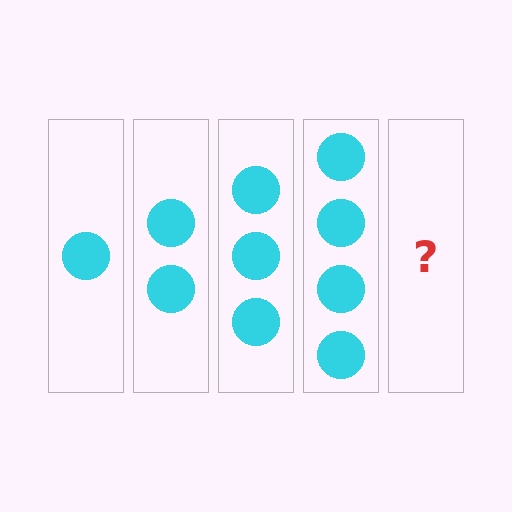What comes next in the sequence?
The next element should be 5 circles.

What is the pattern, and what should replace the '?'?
The pattern is that each step adds one more circle. The '?' should be 5 circles.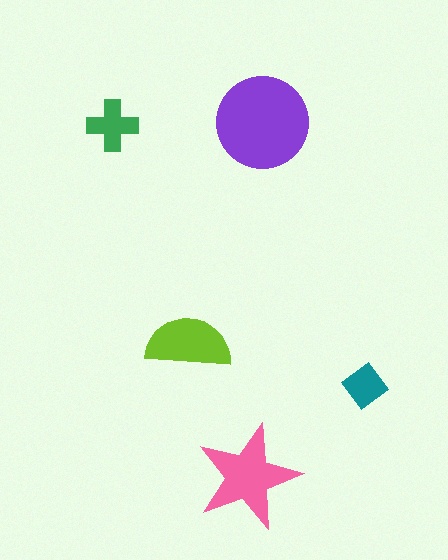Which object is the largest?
The purple circle.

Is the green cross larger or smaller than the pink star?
Smaller.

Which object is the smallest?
The teal diamond.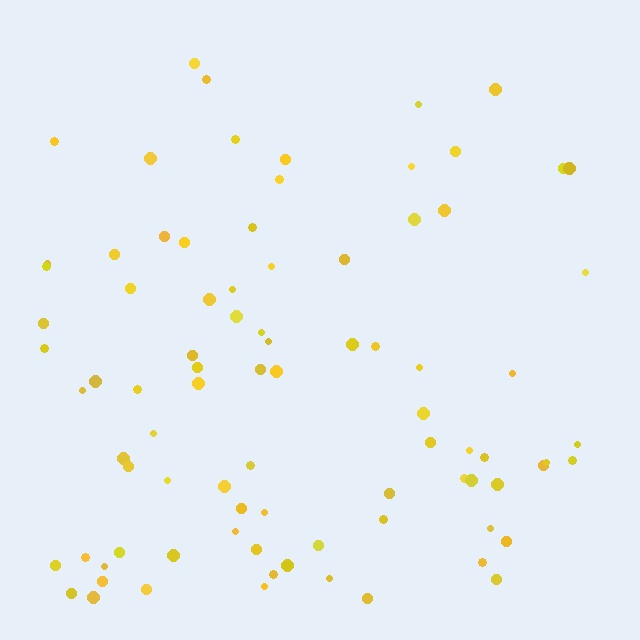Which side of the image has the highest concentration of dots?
The bottom.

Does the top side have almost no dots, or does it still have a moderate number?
Still a moderate number, just noticeably fewer than the bottom.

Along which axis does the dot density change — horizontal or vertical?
Vertical.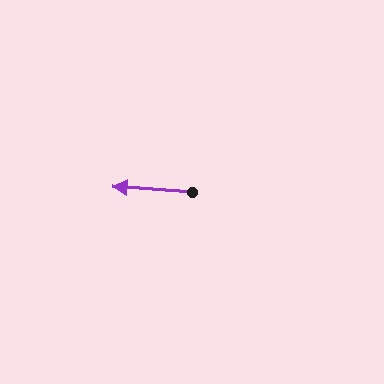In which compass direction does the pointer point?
West.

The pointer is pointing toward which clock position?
Roughly 9 o'clock.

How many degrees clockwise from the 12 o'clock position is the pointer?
Approximately 274 degrees.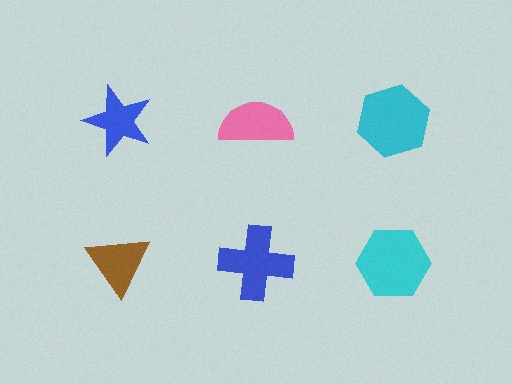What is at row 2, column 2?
A blue cross.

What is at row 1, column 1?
A blue star.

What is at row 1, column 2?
A pink semicircle.